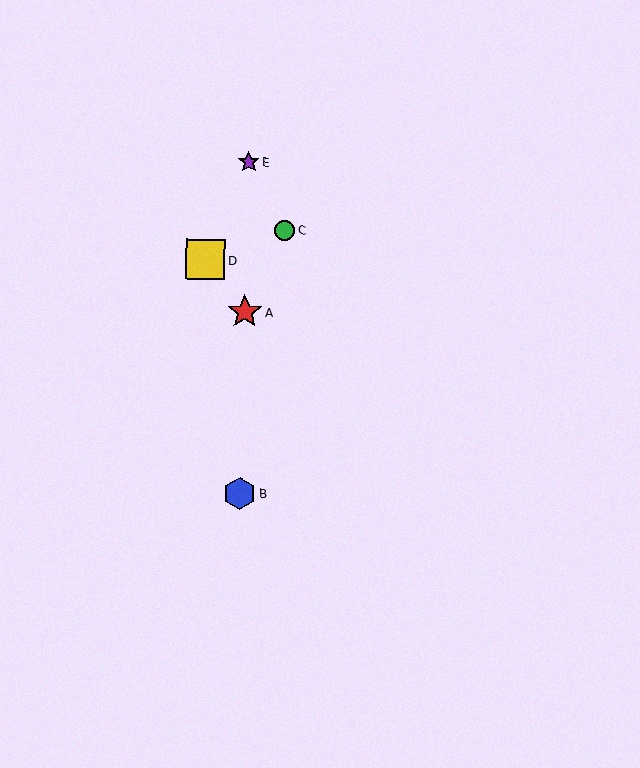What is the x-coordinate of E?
Object E is at x≈249.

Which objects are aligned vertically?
Objects A, B, E are aligned vertically.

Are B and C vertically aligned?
No, B is at x≈240 and C is at x≈285.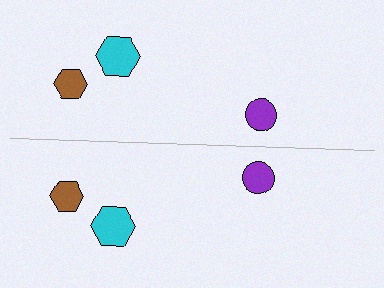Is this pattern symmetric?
Yes, this pattern has bilateral (reflection) symmetry.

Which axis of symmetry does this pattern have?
The pattern has a horizontal axis of symmetry running through the center of the image.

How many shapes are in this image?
There are 6 shapes in this image.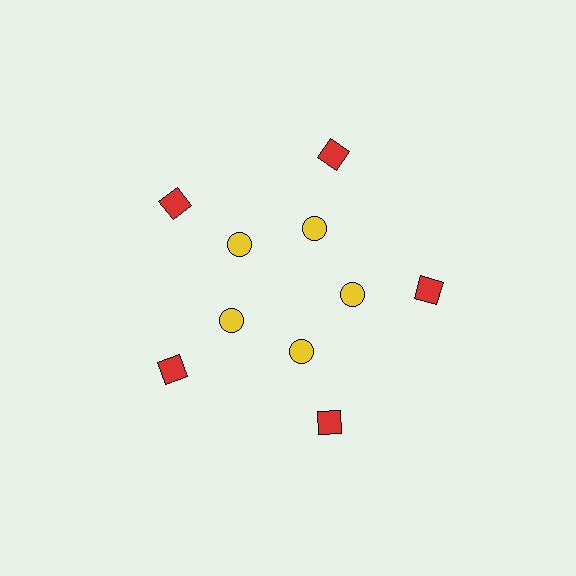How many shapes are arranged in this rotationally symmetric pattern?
There are 10 shapes, arranged in 5 groups of 2.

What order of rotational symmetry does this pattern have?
This pattern has 5-fold rotational symmetry.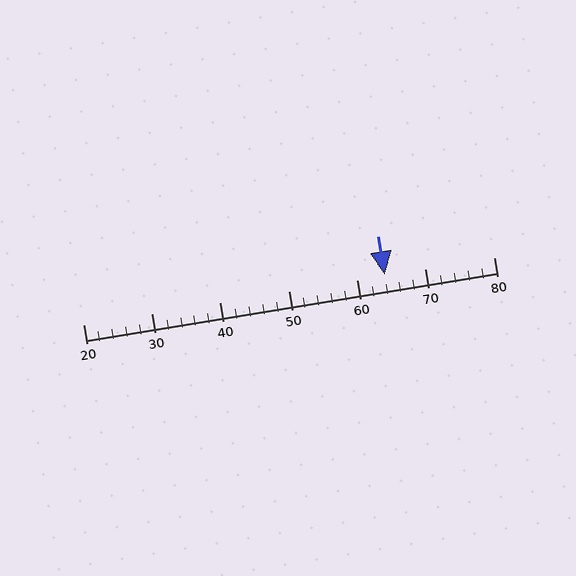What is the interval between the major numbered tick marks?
The major tick marks are spaced 10 units apart.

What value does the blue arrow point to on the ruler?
The blue arrow points to approximately 64.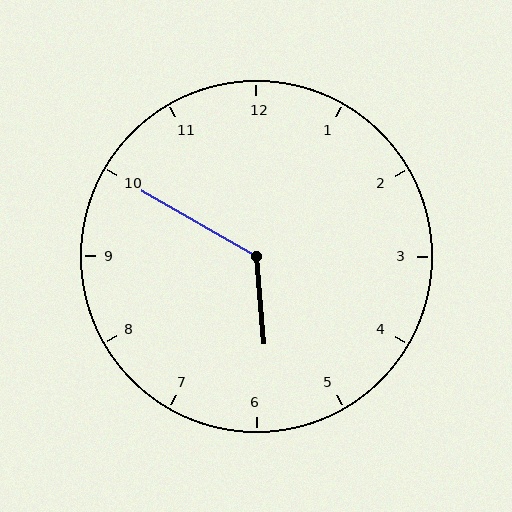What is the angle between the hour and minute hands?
Approximately 125 degrees.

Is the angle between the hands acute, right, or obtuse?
It is obtuse.